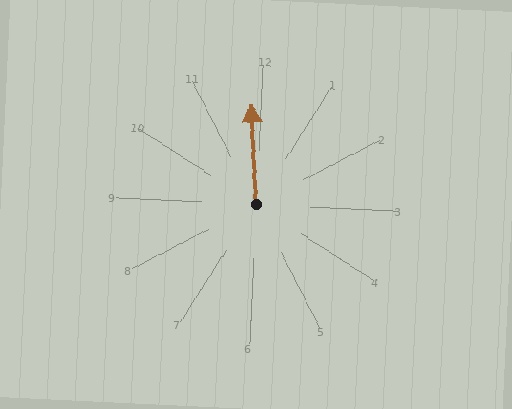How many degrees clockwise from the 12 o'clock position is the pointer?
Approximately 355 degrees.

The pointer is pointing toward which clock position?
Roughly 12 o'clock.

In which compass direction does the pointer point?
North.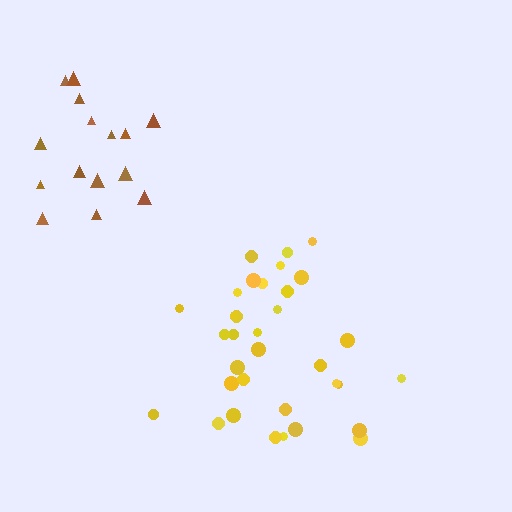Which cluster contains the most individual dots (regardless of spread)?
Yellow (34).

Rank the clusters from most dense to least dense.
yellow, brown.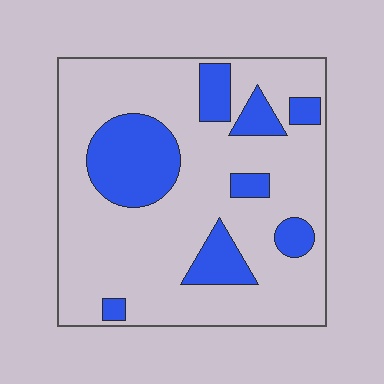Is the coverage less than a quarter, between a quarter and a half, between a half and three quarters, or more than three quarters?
Less than a quarter.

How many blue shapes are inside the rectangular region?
8.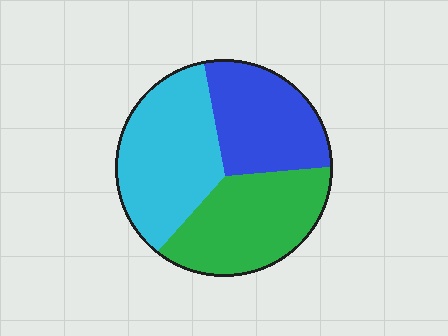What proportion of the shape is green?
Green covers 34% of the shape.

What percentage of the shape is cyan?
Cyan covers around 35% of the shape.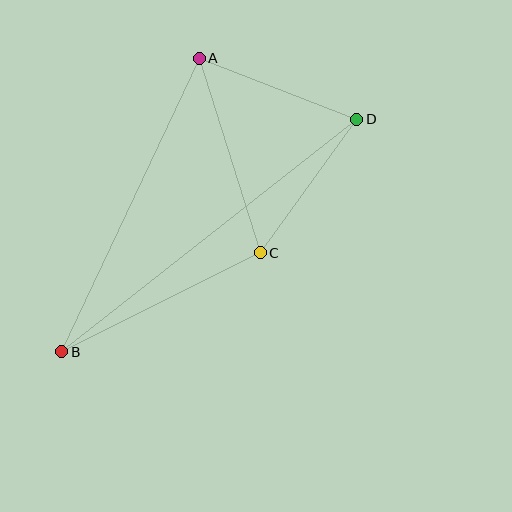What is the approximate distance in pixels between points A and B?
The distance between A and B is approximately 324 pixels.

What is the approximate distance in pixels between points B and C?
The distance between B and C is approximately 222 pixels.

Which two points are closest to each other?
Points C and D are closest to each other.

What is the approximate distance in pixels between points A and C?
The distance between A and C is approximately 204 pixels.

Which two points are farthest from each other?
Points B and D are farthest from each other.